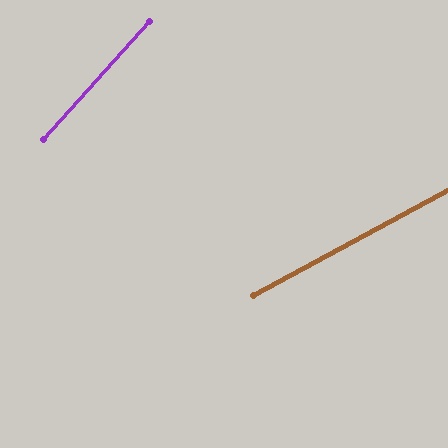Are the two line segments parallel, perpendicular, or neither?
Neither parallel nor perpendicular — they differ by about 20°.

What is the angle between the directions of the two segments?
Approximately 20 degrees.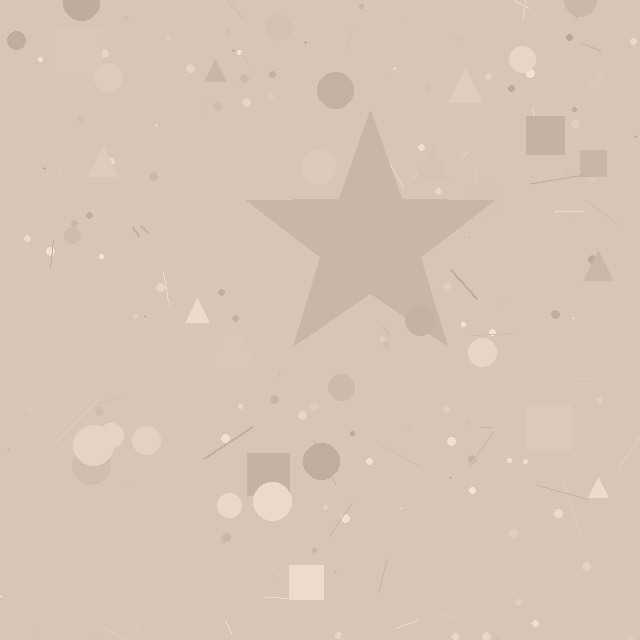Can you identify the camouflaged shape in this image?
The camouflaged shape is a star.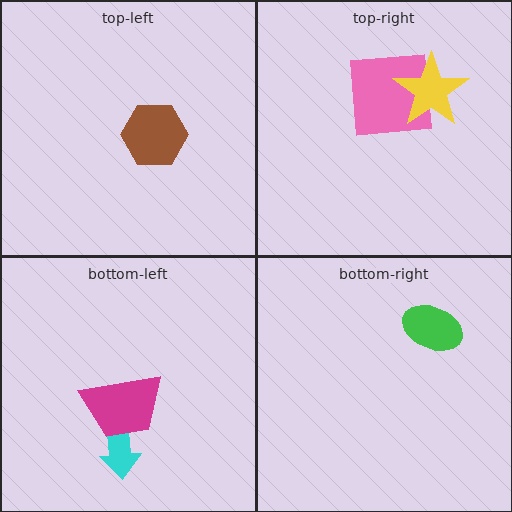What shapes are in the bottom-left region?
The cyan arrow, the magenta trapezoid.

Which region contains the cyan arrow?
The bottom-left region.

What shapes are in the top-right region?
The pink square, the yellow star.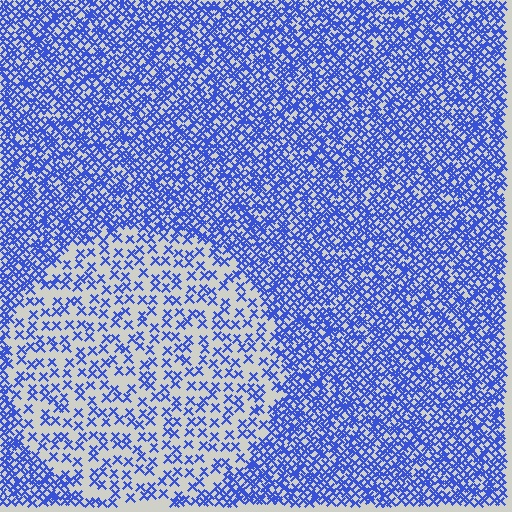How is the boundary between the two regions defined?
The boundary is defined by a change in element density (approximately 2.6x ratio). All elements are the same color, size, and shape.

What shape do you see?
I see a circle.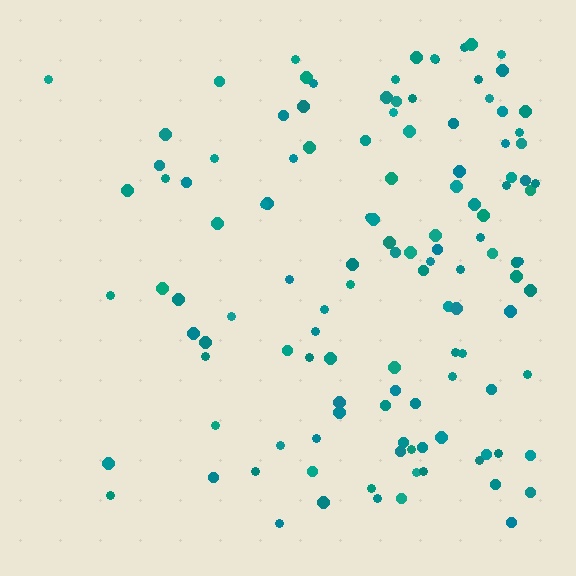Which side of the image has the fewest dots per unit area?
The left.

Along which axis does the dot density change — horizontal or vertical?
Horizontal.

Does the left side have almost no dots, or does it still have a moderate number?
Still a moderate number, just noticeably fewer than the right.